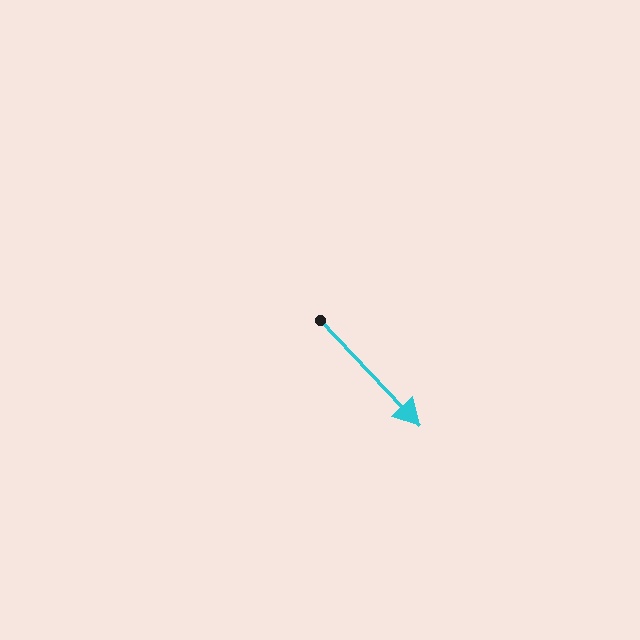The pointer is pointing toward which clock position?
Roughly 5 o'clock.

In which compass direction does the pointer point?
Southeast.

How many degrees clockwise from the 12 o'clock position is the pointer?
Approximately 137 degrees.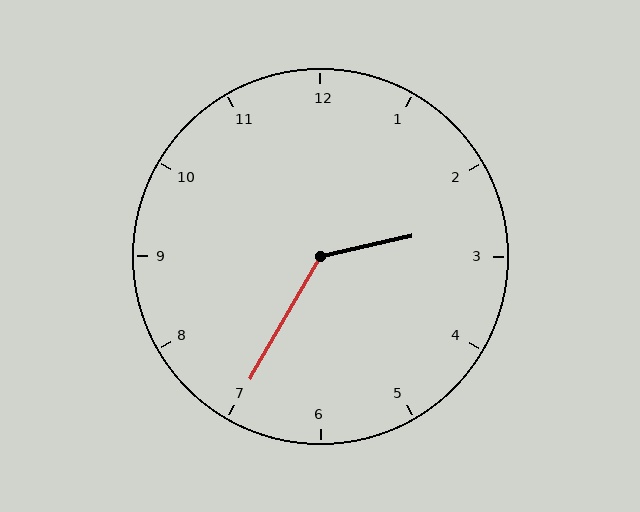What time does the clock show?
2:35.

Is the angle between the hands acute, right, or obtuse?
It is obtuse.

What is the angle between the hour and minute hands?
Approximately 132 degrees.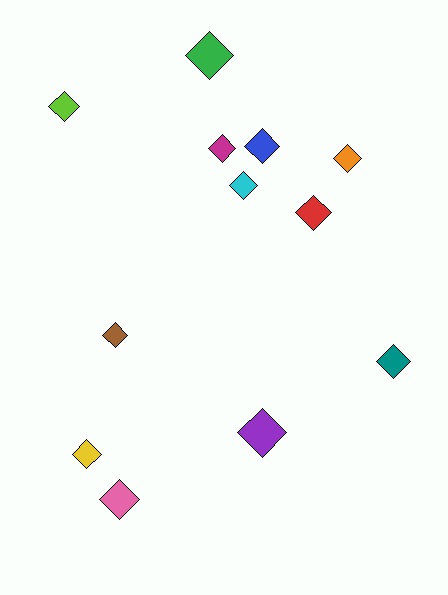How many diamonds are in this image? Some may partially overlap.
There are 12 diamonds.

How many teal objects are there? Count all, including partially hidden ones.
There is 1 teal object.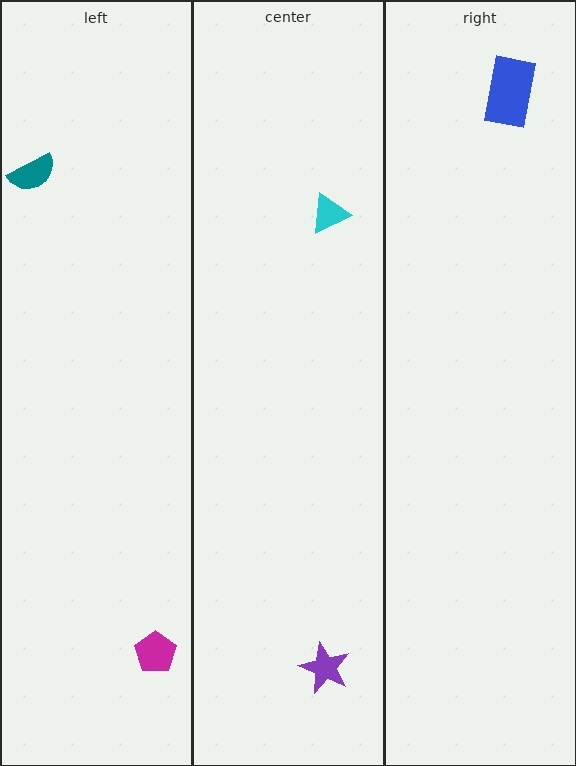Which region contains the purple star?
The center region.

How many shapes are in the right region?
1.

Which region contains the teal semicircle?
The left region.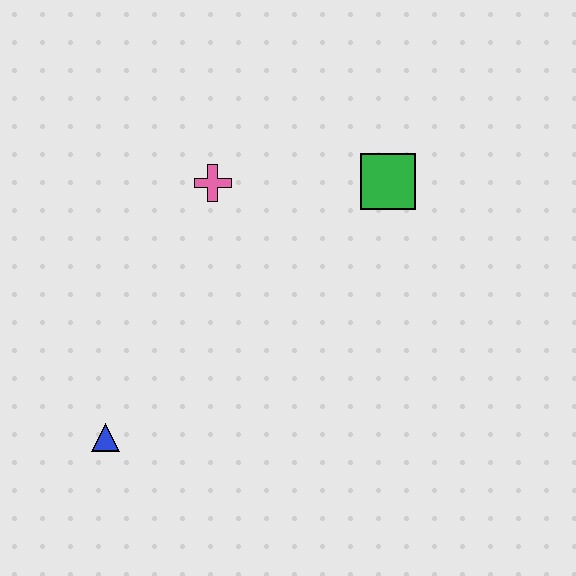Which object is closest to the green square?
The pink cross is closest to the green square.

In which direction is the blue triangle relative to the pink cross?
The blue triangle is below the pink cross.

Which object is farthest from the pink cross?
The blue triangle is farthest from the pink cross.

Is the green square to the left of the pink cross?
No